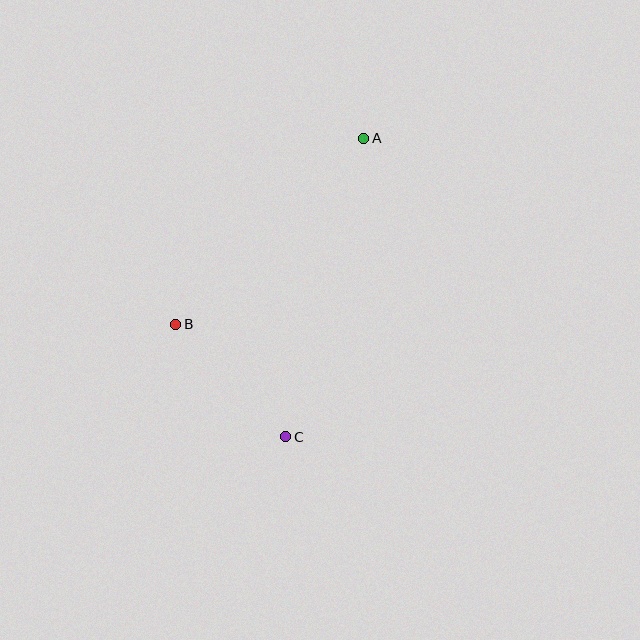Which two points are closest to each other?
Points B and C are closest to each other.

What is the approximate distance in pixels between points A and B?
The distance between A and B is approximately 264 pixels.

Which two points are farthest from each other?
Points A and C are farthest from each other.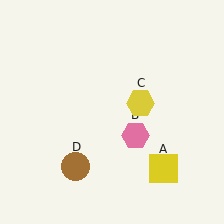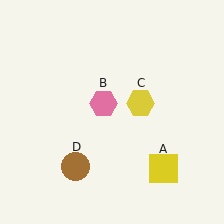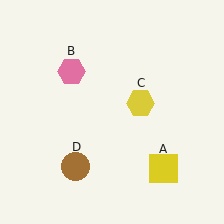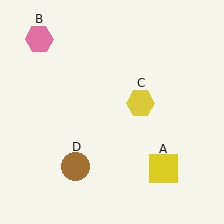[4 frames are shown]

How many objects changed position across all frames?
1 object changed position: pink hexagon (object B).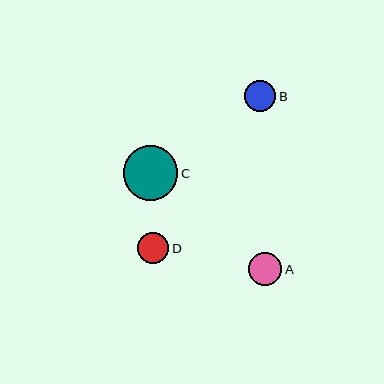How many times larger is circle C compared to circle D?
Circle C is approximately 1.7 times the size of circle D.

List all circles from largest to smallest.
From largest to smallest: C, A, B, D.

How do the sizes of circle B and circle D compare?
Circle B and circle D are approximately the same size.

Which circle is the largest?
Circle C is the largest with a size of approximately 54 pixels.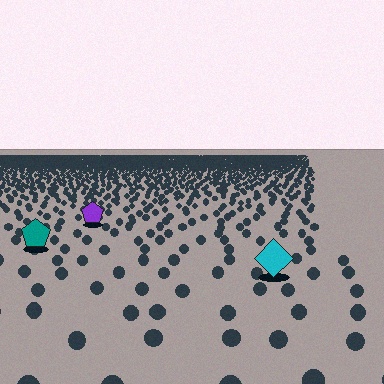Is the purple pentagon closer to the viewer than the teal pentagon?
No. The teal pentagon is closer — you can tell from the texture gradient: the ground texture is coarser near it.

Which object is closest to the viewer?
The cyan diamond is closest. The texture marks near it are larger and more spread out.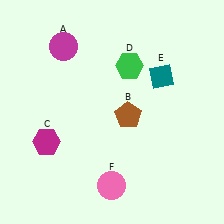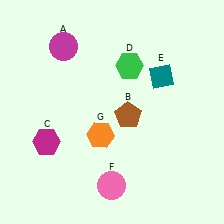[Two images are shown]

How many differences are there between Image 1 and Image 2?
There is 1 difference between the two images.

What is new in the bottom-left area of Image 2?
An orange hexagon (G) was added in the bottom-left area of Image 2.